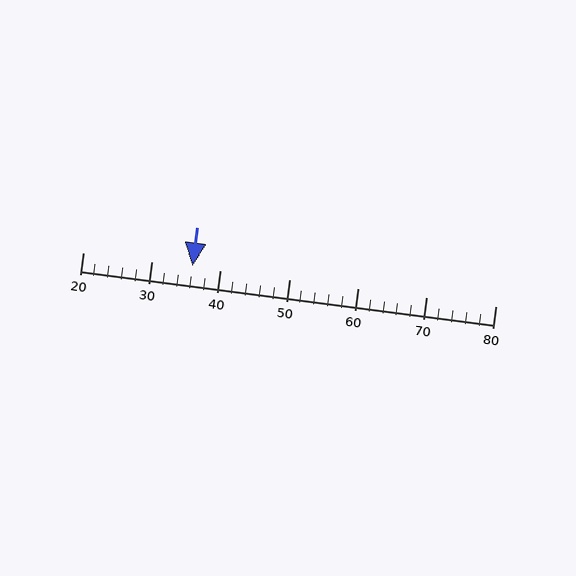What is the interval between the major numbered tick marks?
The major tick marks are spaced 10 units apart.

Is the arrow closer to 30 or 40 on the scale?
The arrow is closer to 40.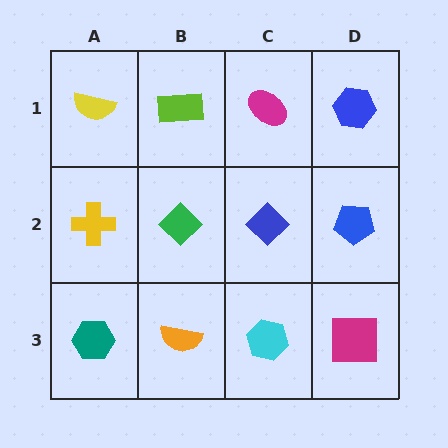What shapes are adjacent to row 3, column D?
A blue pentagon (row 2, column D), a cyan hexagon (row 3, column C).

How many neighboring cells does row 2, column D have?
3.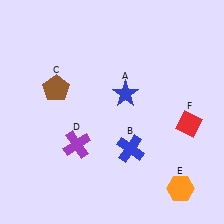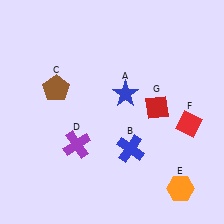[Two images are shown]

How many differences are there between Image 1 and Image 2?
There is 1 difference between the two images.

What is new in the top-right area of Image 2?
A red diamond (G) was added in the top-right area of Image 2.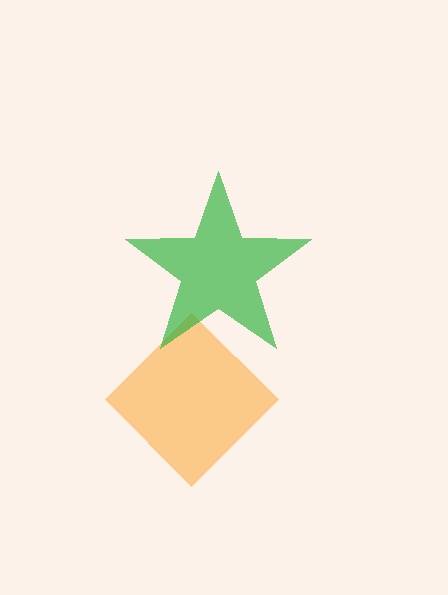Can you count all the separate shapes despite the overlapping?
Yes, there are 2 separate shapes.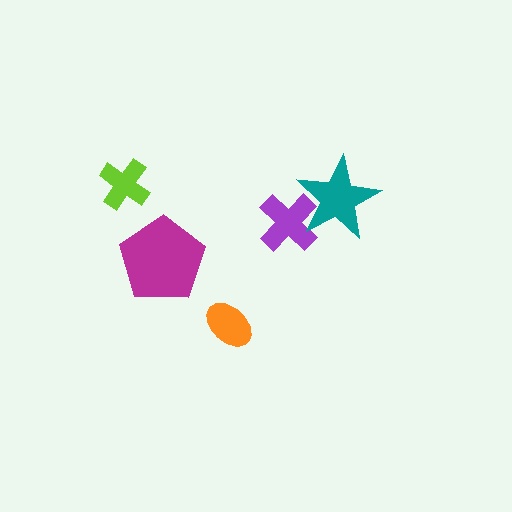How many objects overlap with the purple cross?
1 object overlaps with the purple cross.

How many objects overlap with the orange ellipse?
0 objects overlap with the orange ellipse.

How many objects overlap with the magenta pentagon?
0 objects overlap with the magenta pentagon.